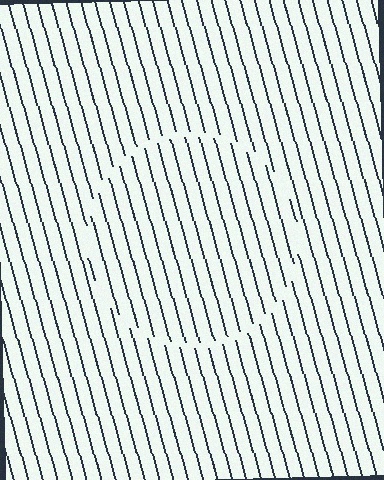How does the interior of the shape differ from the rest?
The interior of the shape contains the same grating, shifted by half a period — the contour is defined by the phase discontinuity where line-ends from the inner and outer gratings abut.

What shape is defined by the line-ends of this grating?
An illusory circle. The interior of the shape contains the same grating, shifted by half a period — the contour is defined by the phase discontinuity where line-ends from the inner and outer gratings abut.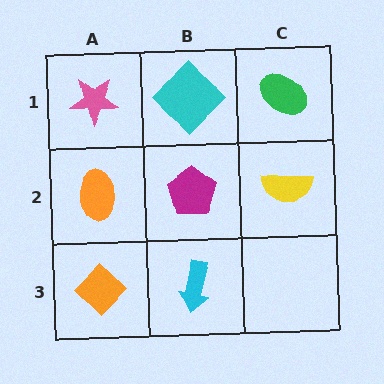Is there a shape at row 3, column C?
No, that cell is empty.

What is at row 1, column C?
A green ellipse.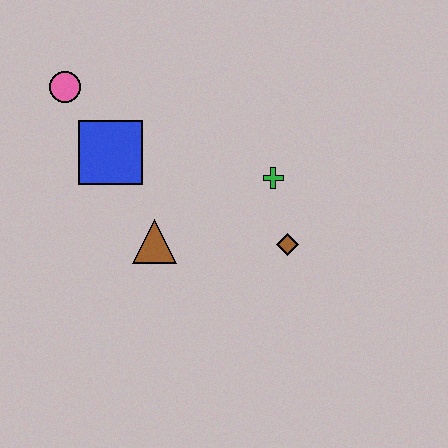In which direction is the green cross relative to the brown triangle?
The green cross is to the right of the brown triangle.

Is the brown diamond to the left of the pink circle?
No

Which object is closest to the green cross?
The brown diamond is closest to the green cross.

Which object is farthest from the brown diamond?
The pink circle is farthest from the brown diamond.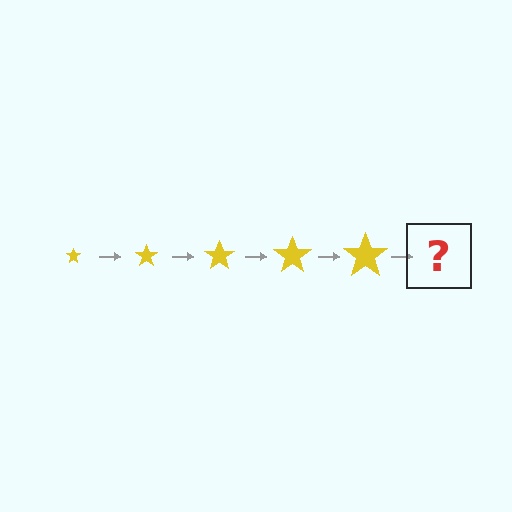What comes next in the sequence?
The next element should be a yellow star, larger than the previous one.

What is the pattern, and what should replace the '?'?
The pattern is that the star gets progressively larger each step. The '?' should be a yellow star, larger than the previous one.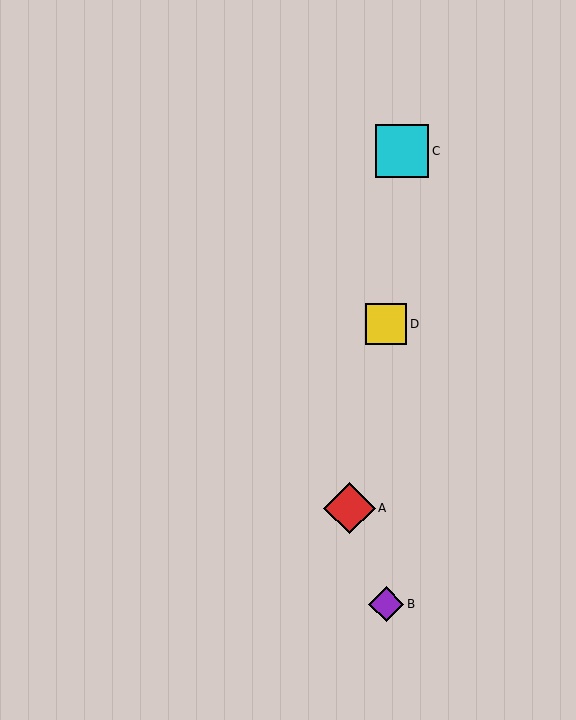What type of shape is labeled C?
Shape C is a cyan square.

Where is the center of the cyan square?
The center of the cyan square is at (402, 151).